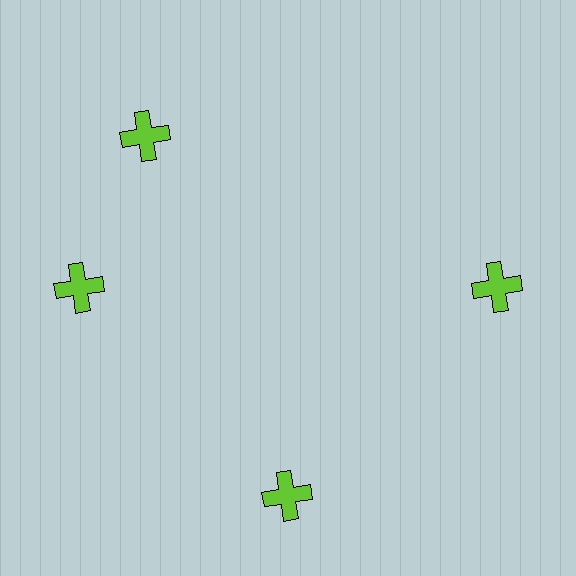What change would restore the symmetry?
The symmetry would be restored by rotating it back into even spacing with its neighbors so that all 4 crosses sit at equal angles and equal distance from the center.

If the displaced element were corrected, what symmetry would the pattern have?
It would have 4-fold rotational symmetry — the pattern would map onto itself every 90 degrees.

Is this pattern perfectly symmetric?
No. The 4 lime crosses are arranged in a ring, but one element near the 12 o'clock position is rotated out of alignment along the ring, breaking the 4-fold rotational symmetry.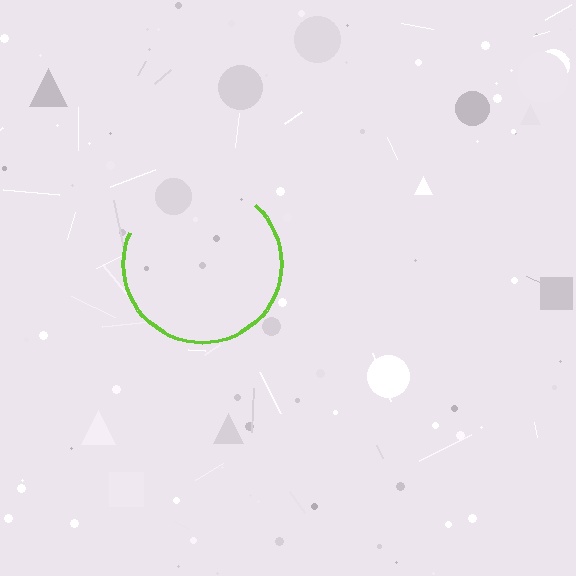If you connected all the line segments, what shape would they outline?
They would outline a circle.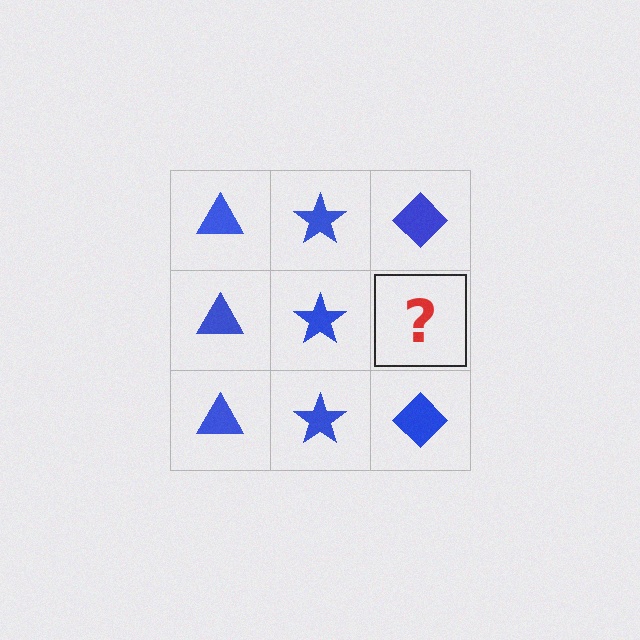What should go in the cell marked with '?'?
The missing cell should contain a blue diamond.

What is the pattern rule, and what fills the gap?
The rule is that each column has a consistent shape. The gap should be filled with a blue diamond.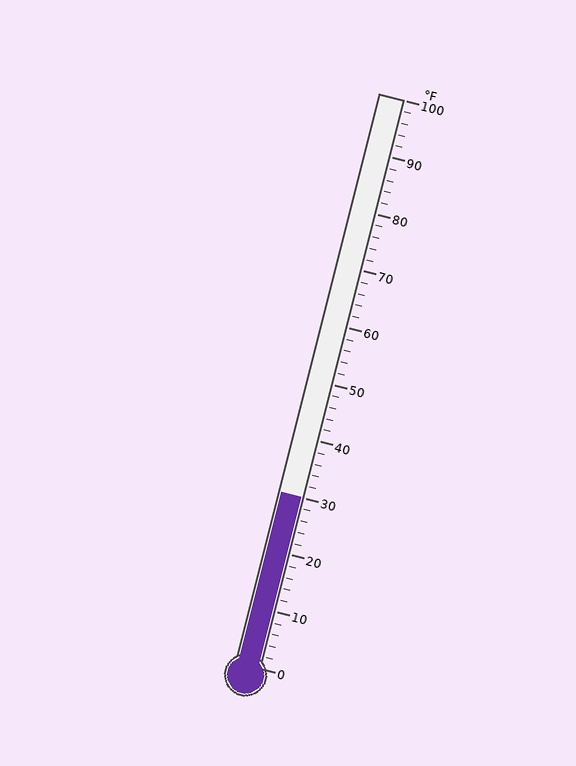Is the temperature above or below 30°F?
The temperature is at 30°F.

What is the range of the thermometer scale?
The thermometer scale ranges from 0°F to 100°F.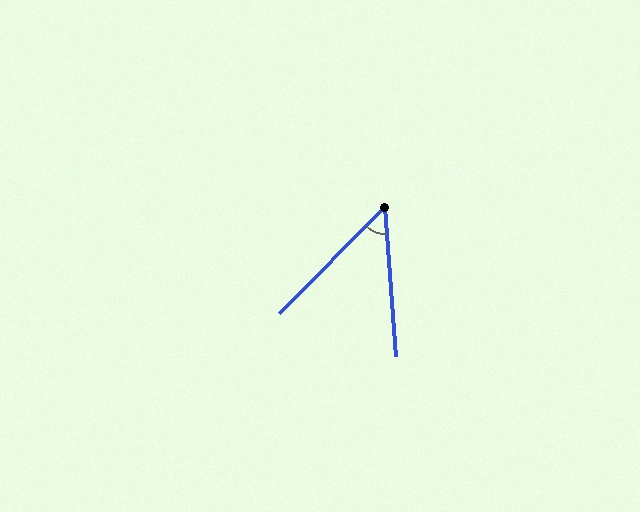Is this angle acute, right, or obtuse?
It is acute.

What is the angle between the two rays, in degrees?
Approximately 49 degrees.